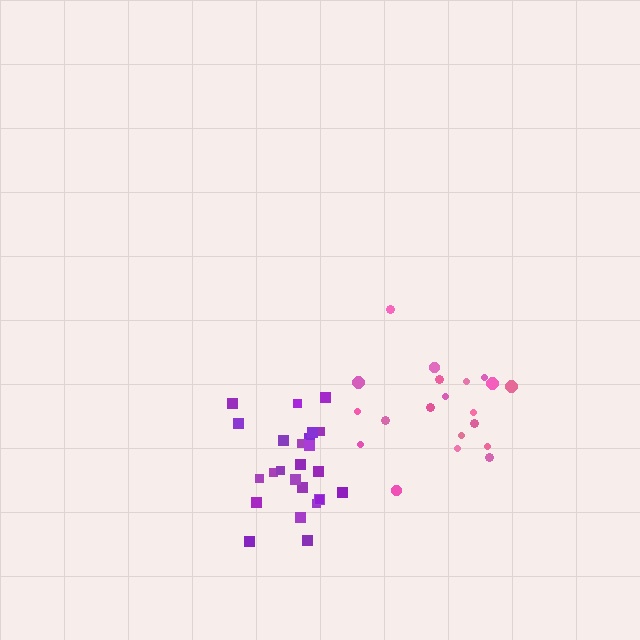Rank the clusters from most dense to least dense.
purple, pink.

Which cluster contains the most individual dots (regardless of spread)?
Purple (26).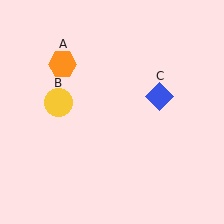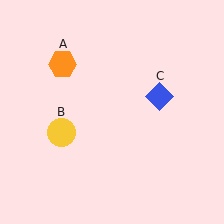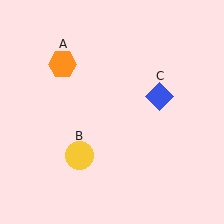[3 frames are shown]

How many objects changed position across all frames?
1 object changed position: yellow circle (object B).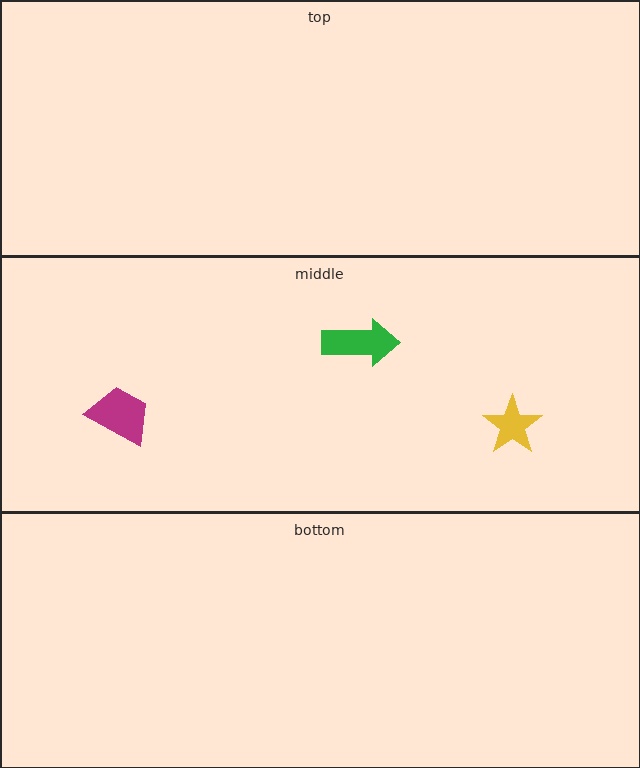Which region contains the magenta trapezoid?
The middle region.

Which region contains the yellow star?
The middle region.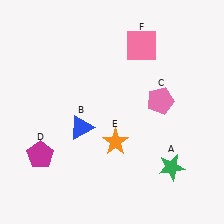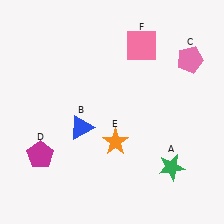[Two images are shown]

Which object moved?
The pink pentagon (C) moved up.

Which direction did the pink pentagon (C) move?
The pink pentagon (C) moved up.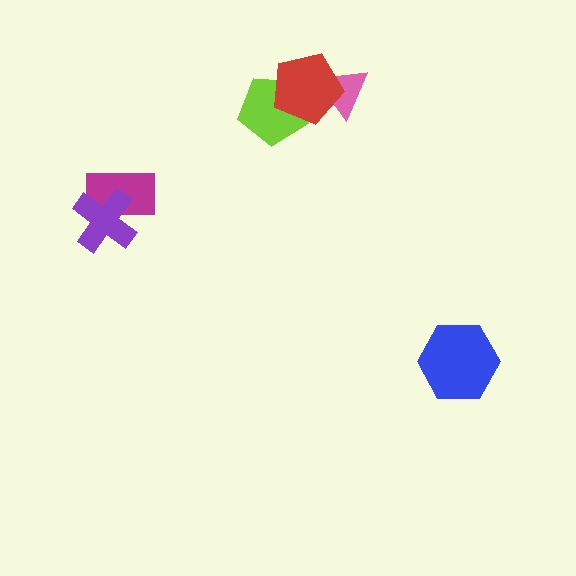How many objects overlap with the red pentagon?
2 objects overlap with the red pentagon.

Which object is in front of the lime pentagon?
The red pentagon is in front of the lime pentagon.